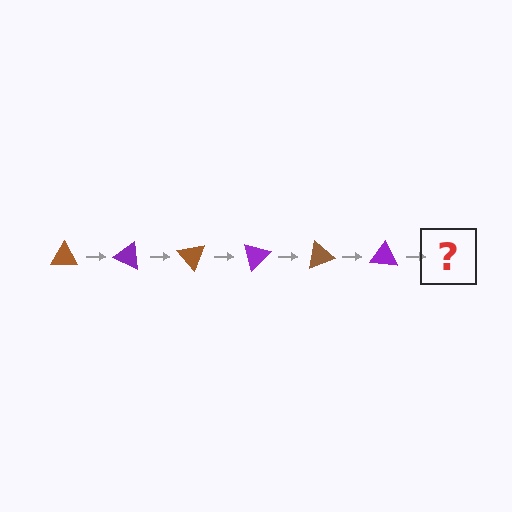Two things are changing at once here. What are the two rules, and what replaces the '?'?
The two rules are that it rotates 25 degrees each step and the color cycles through brown and purple. The '?' should be a brown triangle, rotated 150 degrees from the start.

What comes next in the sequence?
The next element should be a brown triangle, rotated 150 degrees from the start.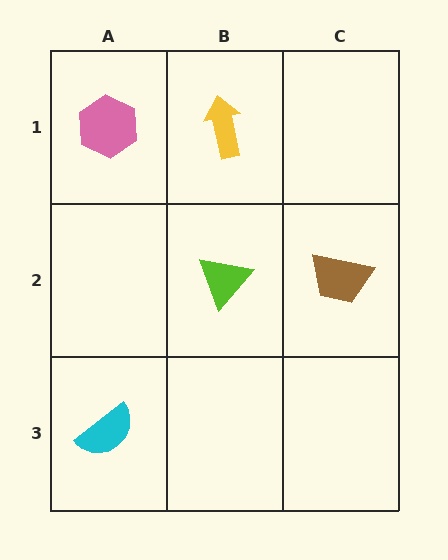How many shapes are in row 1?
2 shapes.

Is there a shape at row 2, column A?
No, that cell is empty.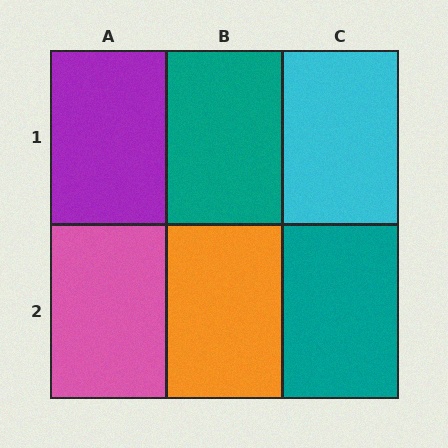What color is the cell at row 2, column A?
Pink.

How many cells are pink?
1 cell is pink.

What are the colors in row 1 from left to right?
Purple, teal, cyan.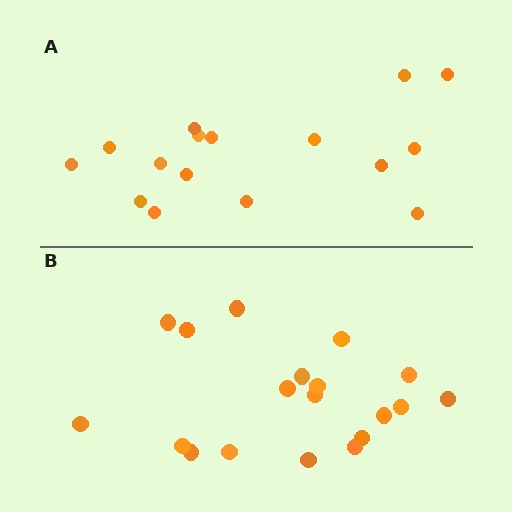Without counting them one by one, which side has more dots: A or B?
Region B (the bottom region) has more dots.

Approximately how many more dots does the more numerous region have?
Region B has just a few more — roughly 2 or 3 more dots than region A.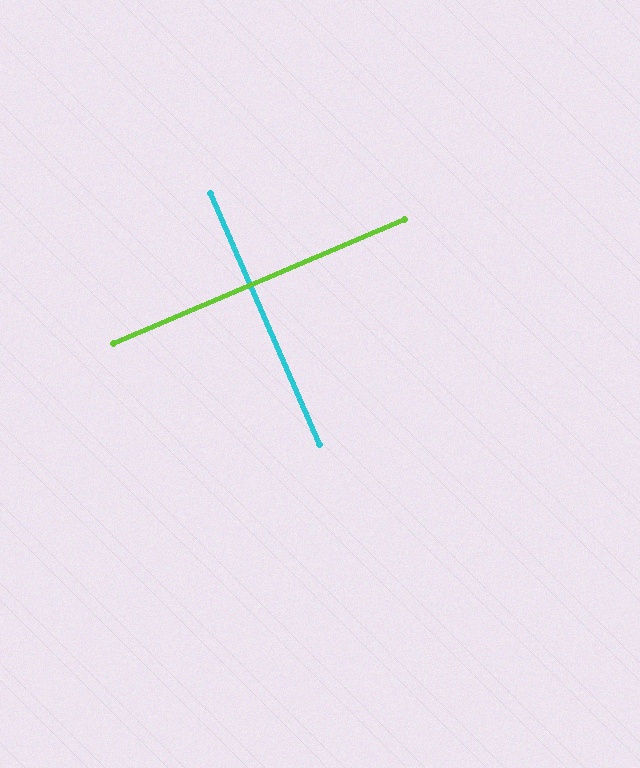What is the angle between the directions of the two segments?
Approximately 90 degrees.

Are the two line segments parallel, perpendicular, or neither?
Perpendicular — they meet at approximately 90°.